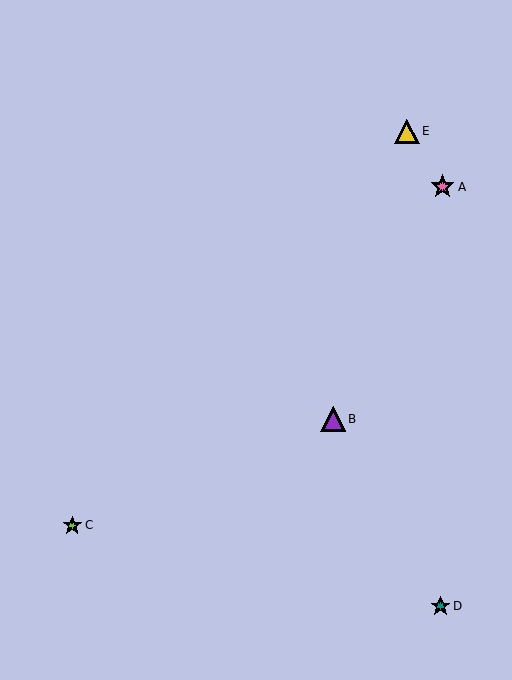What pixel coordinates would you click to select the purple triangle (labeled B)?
Click at (333, 419) to select the purple triangle B.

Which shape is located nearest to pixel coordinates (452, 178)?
The pink star (labeled A) at (443, 187) is nearest to that location.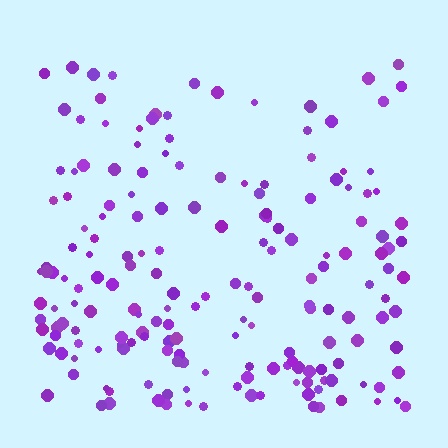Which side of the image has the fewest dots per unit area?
The top.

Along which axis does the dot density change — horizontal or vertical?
Vertical.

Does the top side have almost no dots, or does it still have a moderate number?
Still a moderate number, just noticeably fewer than the bottom.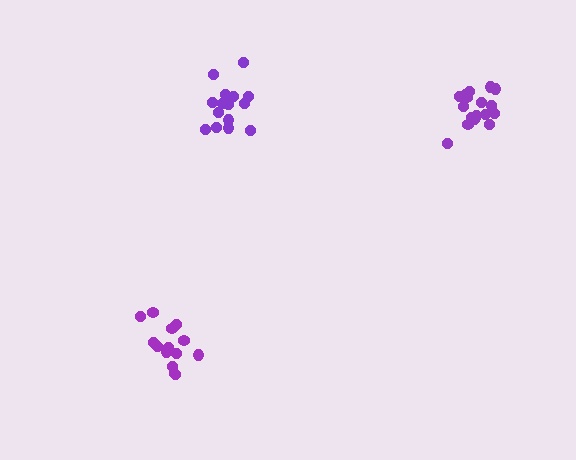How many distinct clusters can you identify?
There are 3 distinct clusters.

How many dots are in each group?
Group 1: 15 dots, Group 2: 18 dots, Group 3: 14 dots (47 total).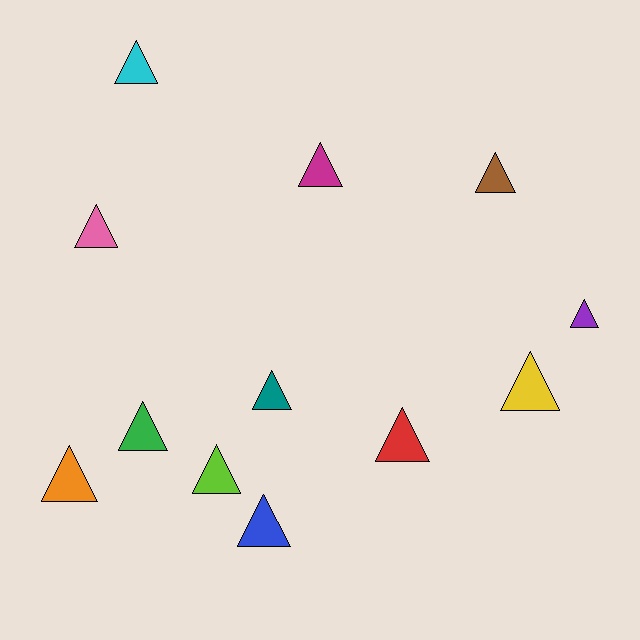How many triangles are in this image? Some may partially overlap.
There are 12 triangles.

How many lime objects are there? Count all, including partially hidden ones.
There is 1 lime object.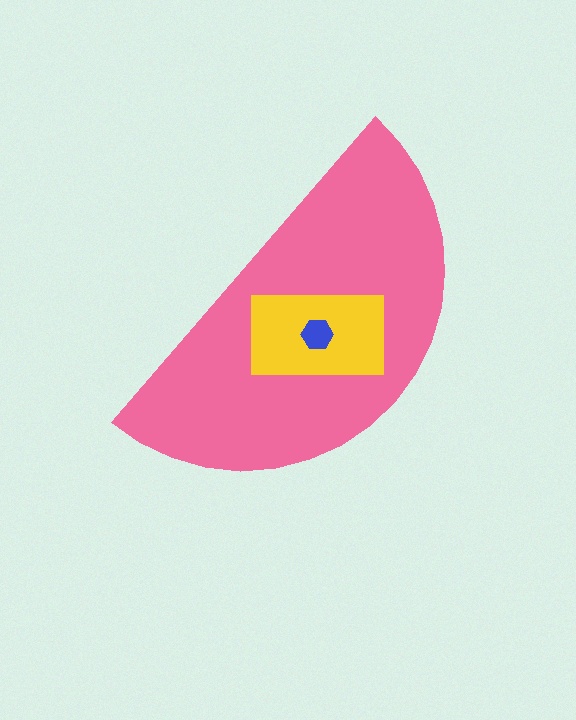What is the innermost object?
The blue hexagon.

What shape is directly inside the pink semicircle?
The yellow rectangle.